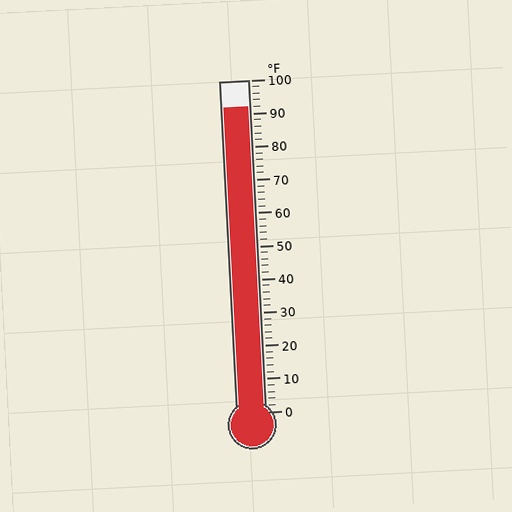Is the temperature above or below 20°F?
The temperature is above 20°F.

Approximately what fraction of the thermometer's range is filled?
The thermometer is filled to approximately 90% of its range.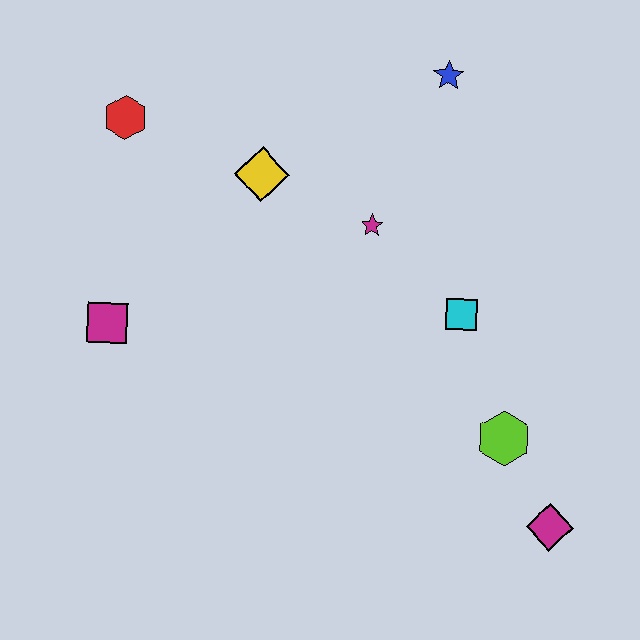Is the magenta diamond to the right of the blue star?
Yes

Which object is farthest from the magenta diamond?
The red hexagon is farthest from the magenta diamond.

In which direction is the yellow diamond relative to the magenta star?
The yellow diamond is to the left of the magenta star.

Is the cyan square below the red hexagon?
Yes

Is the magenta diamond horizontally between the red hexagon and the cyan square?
No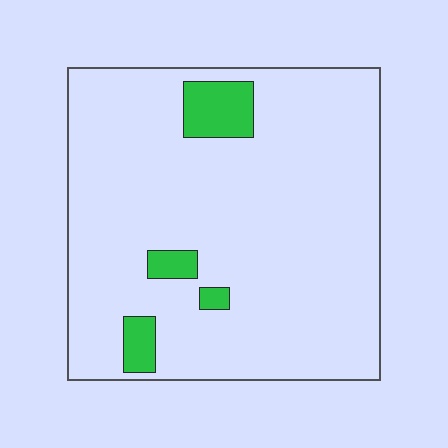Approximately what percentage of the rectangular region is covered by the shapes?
Approximately 10%.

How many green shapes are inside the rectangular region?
4.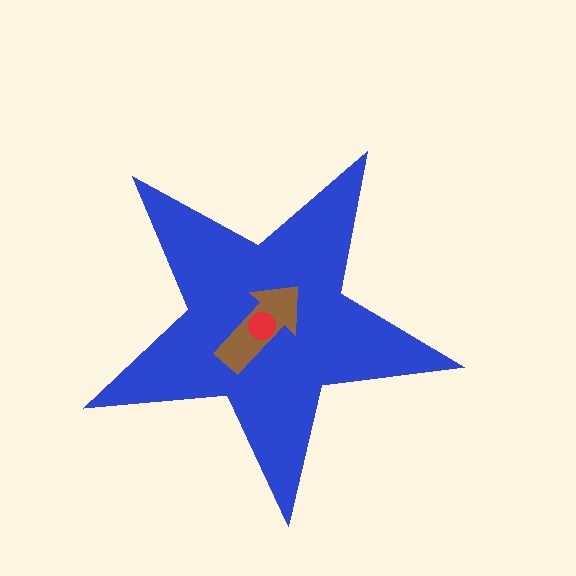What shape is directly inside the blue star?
The brown arrow.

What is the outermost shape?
The blue star.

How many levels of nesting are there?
3.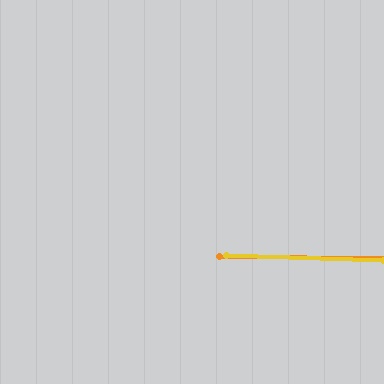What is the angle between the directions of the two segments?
Approximately 1 degree.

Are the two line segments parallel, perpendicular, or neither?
Parallel — their directions differ by only 1.1°.